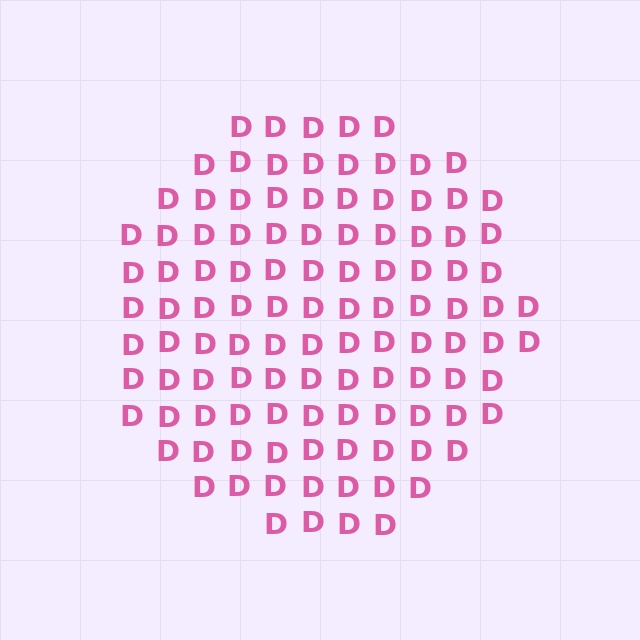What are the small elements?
The small elements are letter D's.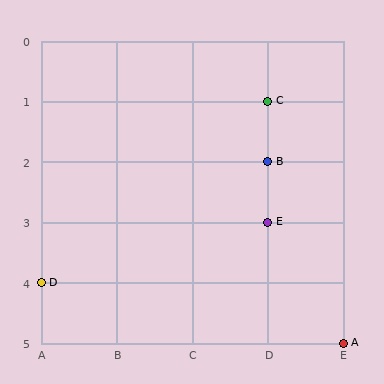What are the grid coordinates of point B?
Point B is at grid coordinates (D, 2).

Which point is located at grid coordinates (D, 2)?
Point B is at (D, 2).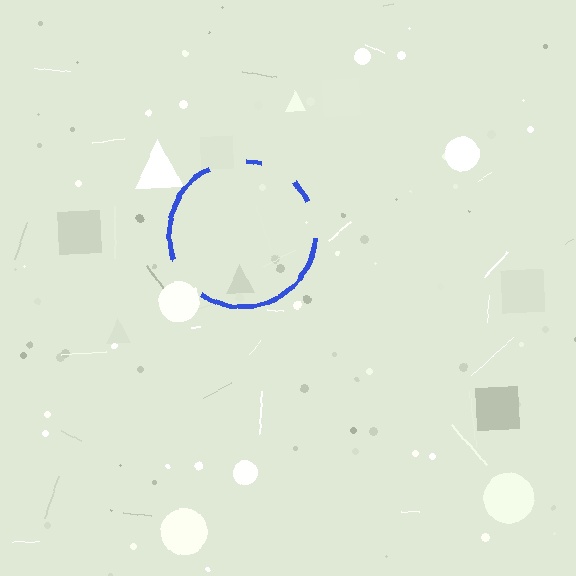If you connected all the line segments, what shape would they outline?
They would outline a circle.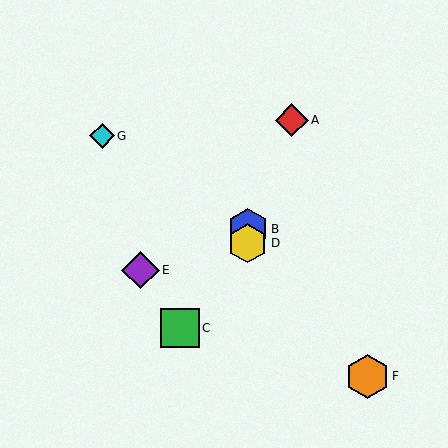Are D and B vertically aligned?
Yes, both are at x≈248.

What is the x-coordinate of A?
Object A is at x≈292.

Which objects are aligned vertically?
Objects B, D are aligned vertically.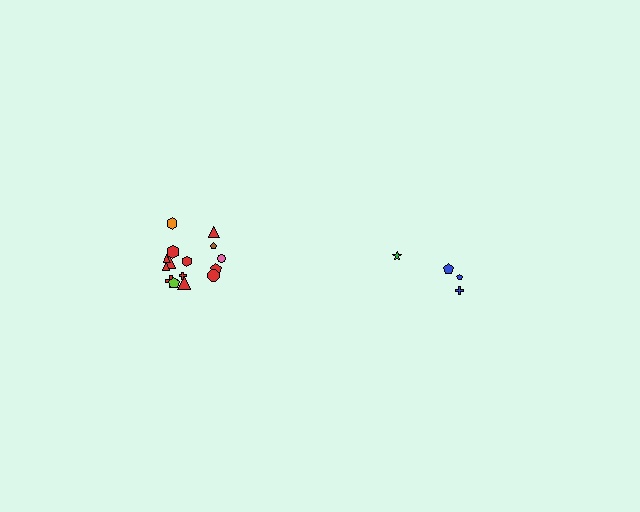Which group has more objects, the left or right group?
The left group.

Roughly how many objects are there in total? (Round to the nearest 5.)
Roughly 20 objects in total.